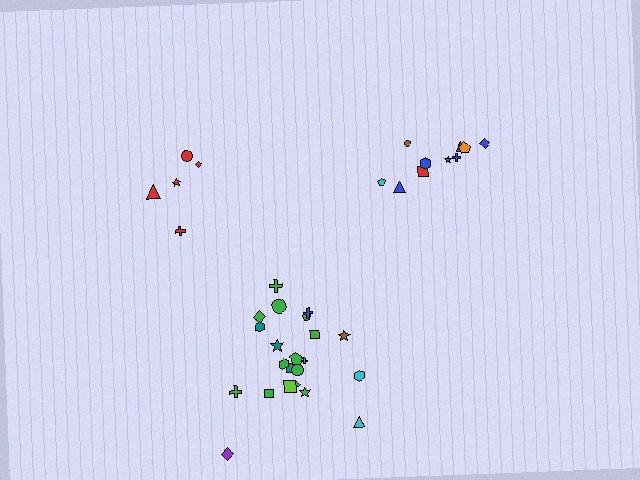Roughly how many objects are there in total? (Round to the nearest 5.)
Roughly 35 objects in total.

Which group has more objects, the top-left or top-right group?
The top-right group.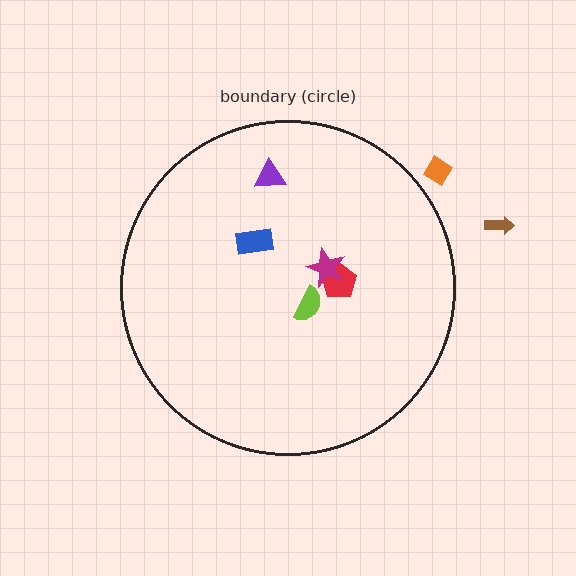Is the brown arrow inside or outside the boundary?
Outside.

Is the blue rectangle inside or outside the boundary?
Inside.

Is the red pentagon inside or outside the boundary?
Inside.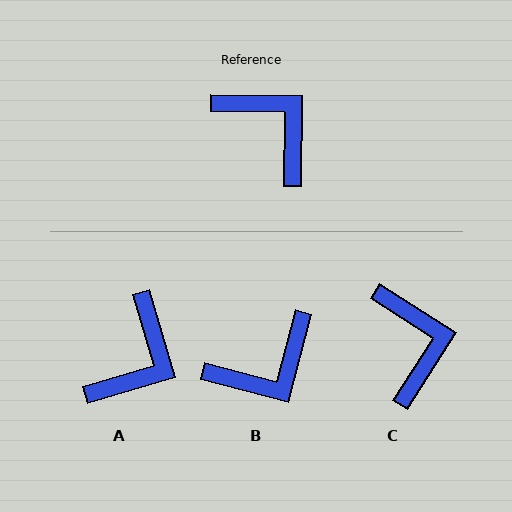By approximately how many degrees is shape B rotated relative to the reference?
Approximately 104 degrees clockwise.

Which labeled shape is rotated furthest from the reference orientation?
B, about 104 degrees away.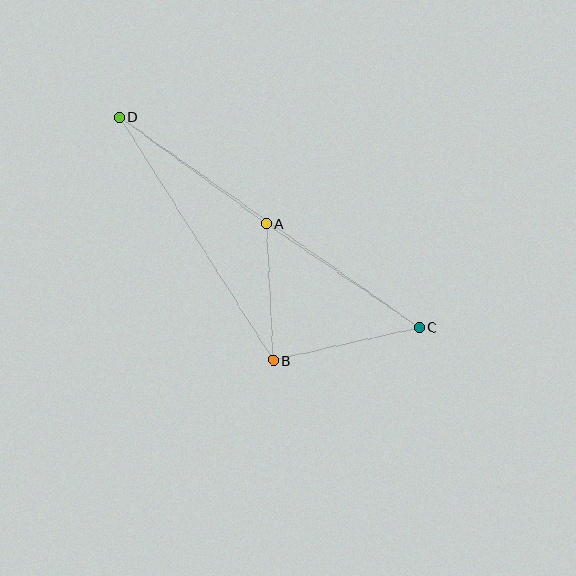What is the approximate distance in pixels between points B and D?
The distance between B and D is approximately 287 pixels.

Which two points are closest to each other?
Points A and B are closest to each other.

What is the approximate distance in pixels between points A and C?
The distance between A and C is approximately 185 pixels.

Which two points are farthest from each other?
Points C and D are farthest from each other.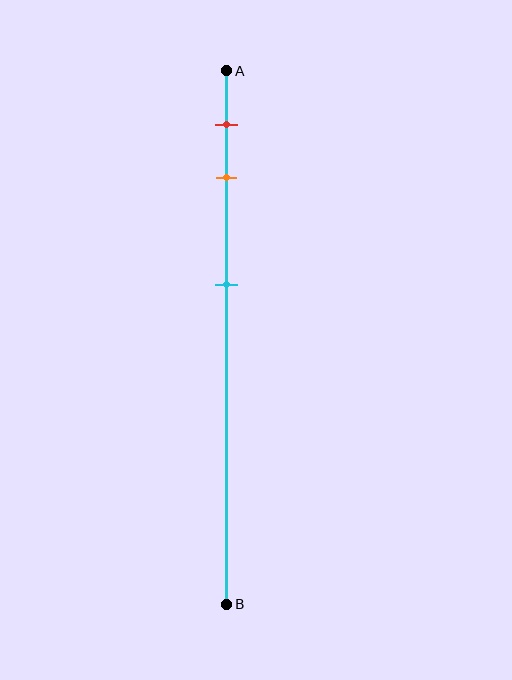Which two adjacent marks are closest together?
The red and orange marks are the closest adjacent pair.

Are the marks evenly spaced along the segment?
No, the marks are not evenly spaced.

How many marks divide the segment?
There are 3 marks dividing the segment.